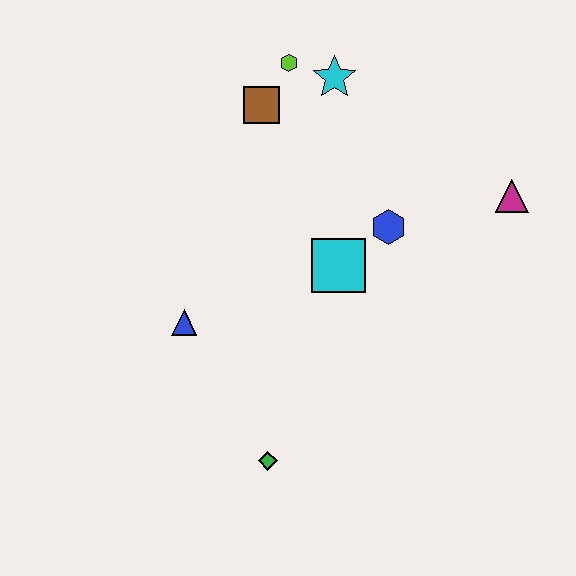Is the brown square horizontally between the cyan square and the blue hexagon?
No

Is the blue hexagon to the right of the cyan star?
Yes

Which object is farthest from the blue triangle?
The magenta triangle is farthest from the blue triangle.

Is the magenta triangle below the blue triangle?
No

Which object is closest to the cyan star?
The lime hexagon is closest to the cyan star.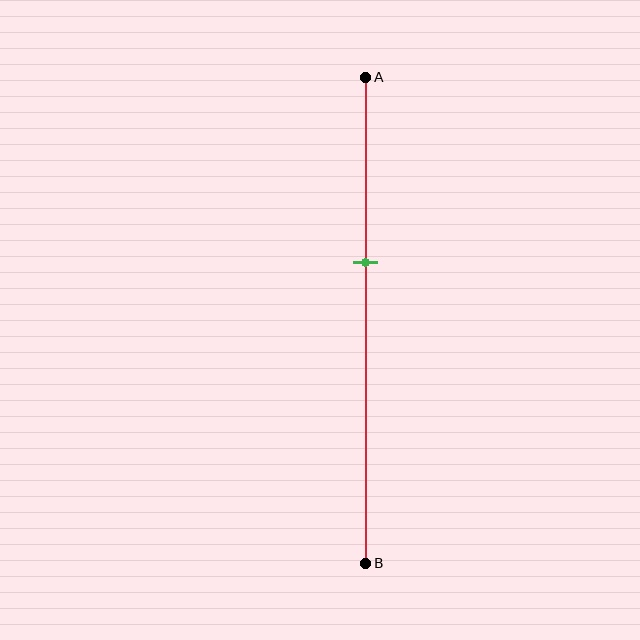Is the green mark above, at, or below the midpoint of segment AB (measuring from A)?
The green mark is above the midpoint of segment AB.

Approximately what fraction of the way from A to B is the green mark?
The green mark is approximately 40% of the way from A to B.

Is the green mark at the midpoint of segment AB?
No, the mark is at about 40% from A, not at the 50% midpoint.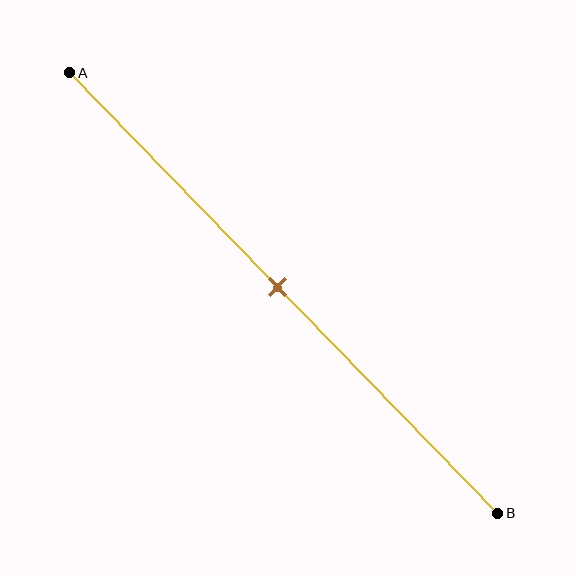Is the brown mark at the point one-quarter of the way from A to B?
No, the mark is at about 50% from A, not at the 25% one-quarter point.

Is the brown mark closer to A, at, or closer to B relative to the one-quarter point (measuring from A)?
The brown mark is closer to point B than the one-quarter point of segment AB.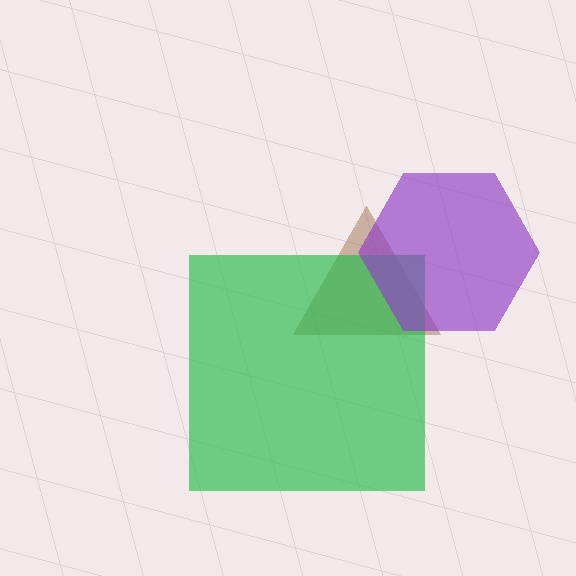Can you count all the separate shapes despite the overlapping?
Yes, there are 3 separate shapes.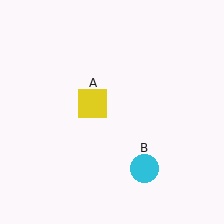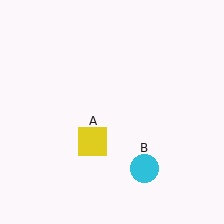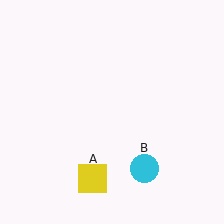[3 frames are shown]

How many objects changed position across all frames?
1 object changed position: yellow square (object A).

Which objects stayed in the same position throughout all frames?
Cyan circle (object B) remained stationary.